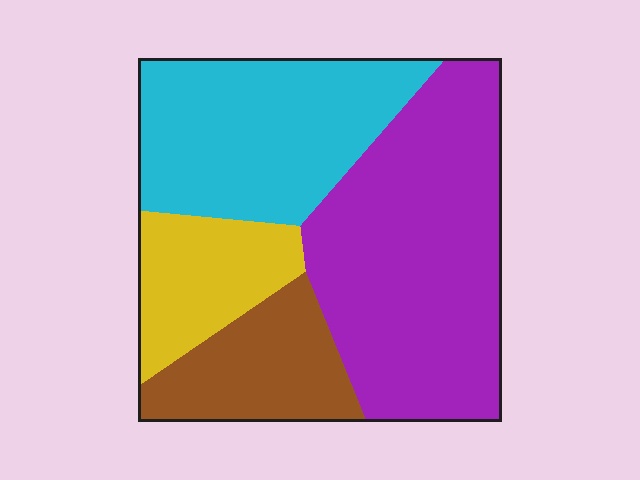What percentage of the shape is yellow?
Yellow takes up less than a sixth of the shape.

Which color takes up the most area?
Purple, at roughly 40%.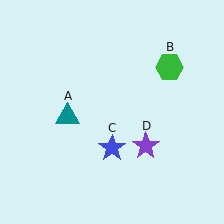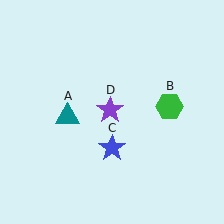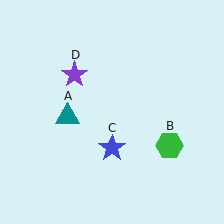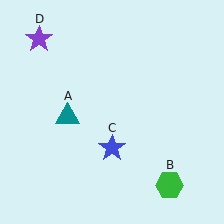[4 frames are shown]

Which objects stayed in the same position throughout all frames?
Teal triangle (object A) and blue star (object C) remained stationary.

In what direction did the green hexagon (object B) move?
The green hexagon (object B) moved down.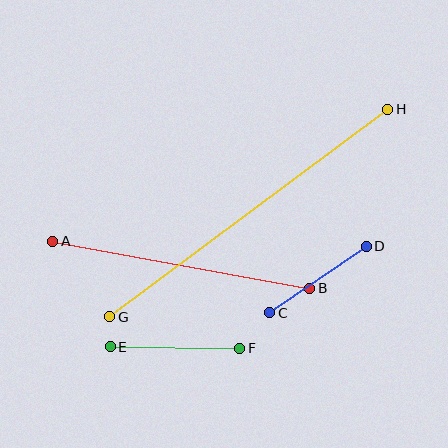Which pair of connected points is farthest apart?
Points G and H are farthest apart.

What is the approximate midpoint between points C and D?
The midpoint is at approximately (318, 280) pixels.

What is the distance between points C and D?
The distance is approximately 117 pixels.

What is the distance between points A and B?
The distance is approximately 262 pixels.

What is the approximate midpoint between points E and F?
The midpoint is at approximately (175, 347) pixels.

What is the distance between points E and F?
The distance is approximately 130 pixels.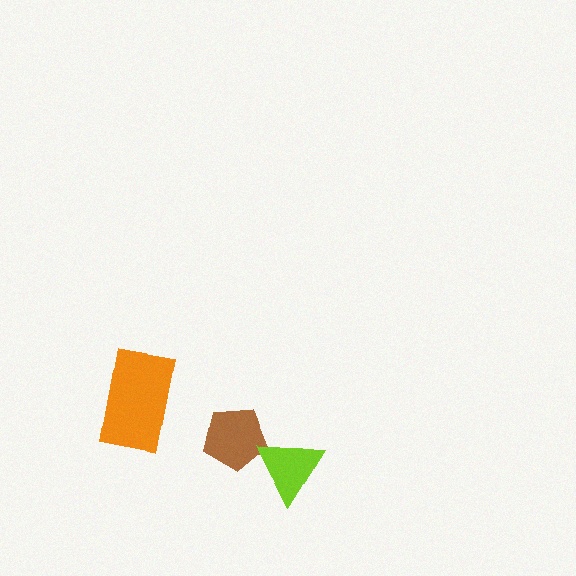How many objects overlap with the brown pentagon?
1 object overlaps with the brown pentagon.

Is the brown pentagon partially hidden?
Yes, it is partially covered by another shape.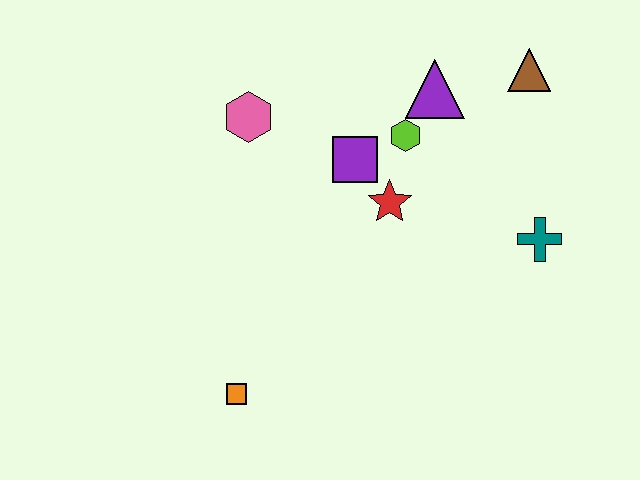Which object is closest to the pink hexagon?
The purple square is closest to the pink hexagon.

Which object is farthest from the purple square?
The orange square is farthest from the purple square.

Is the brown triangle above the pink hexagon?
Yes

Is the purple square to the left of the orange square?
No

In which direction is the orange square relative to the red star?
The orange square is below the red star.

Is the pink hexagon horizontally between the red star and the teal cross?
No